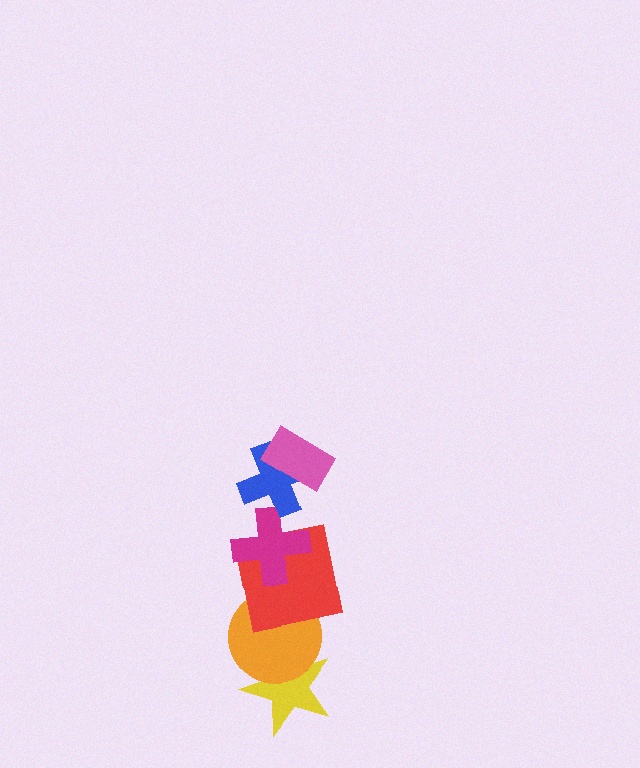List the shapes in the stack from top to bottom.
From top to bottom: the pink rectangle, the blue cross, the magenta cross, the red square, the orange circle, the yellow star.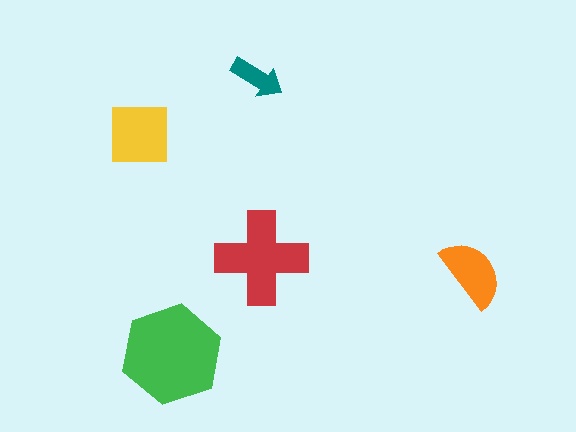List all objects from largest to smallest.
The green hexagon, the red cross, the yellow square, the orange semicircle, the teal arrow.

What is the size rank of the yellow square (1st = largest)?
3rd.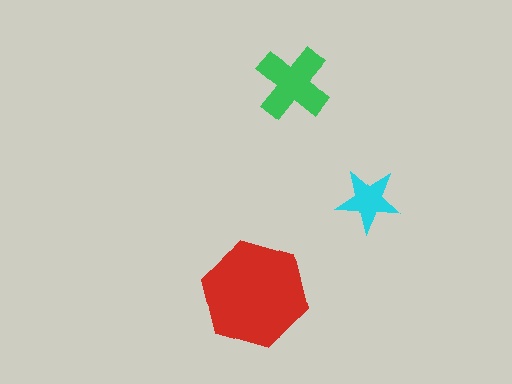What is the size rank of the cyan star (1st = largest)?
3rd.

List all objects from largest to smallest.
The red hexagon, the green cross, the cyan star.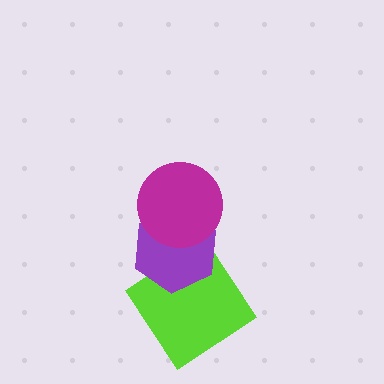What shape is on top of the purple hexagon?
The magenta circle is on top of the purple hexagon.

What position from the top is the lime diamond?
The lime diamond is 3rd from the top.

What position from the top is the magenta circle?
The magenta circle is 1st from the top.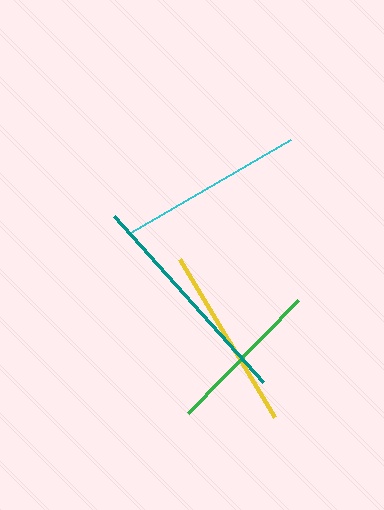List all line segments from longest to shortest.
From longest to shortest: teal, cyan, yellow, green.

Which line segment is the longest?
The teal line is the longest at approximately 223 pixels.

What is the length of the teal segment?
The teal segment is approximately 223 pixels long.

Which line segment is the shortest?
The green line is the shortest at approximately 158 pixels.